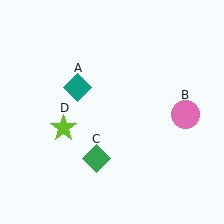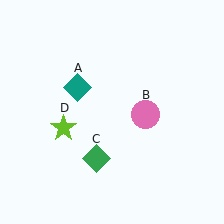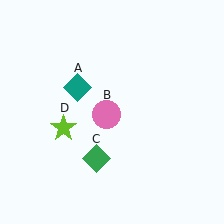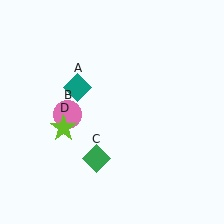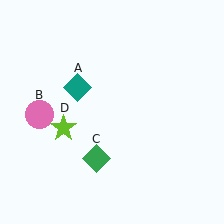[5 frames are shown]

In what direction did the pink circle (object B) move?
The pink circle (object B) moved left.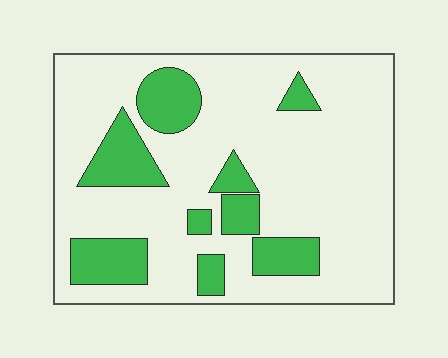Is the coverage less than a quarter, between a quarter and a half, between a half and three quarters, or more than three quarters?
Less than a quarter.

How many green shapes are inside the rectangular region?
9.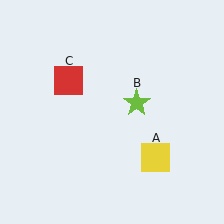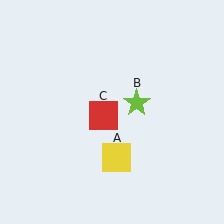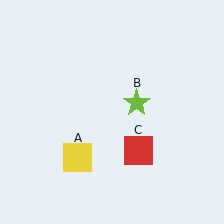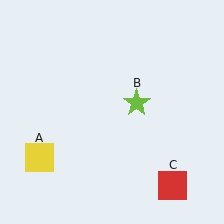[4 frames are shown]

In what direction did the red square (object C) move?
The red square (object C) moved down and to the right.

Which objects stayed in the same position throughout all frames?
Lime star (object B) remained stationary.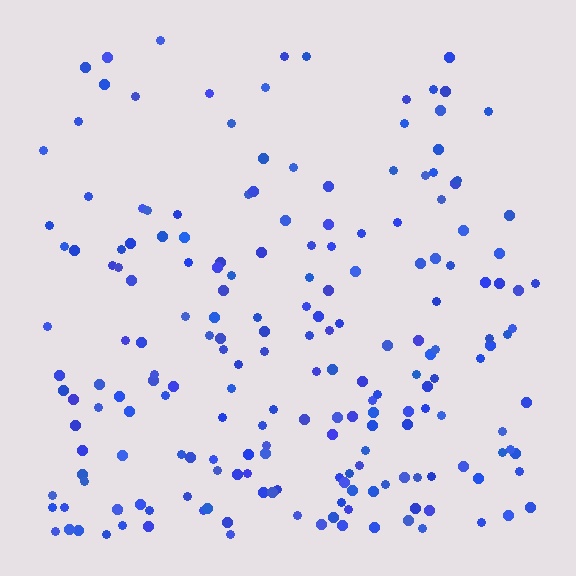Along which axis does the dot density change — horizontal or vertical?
Vertical.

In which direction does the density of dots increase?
From top to bottom, with the bottom side densest.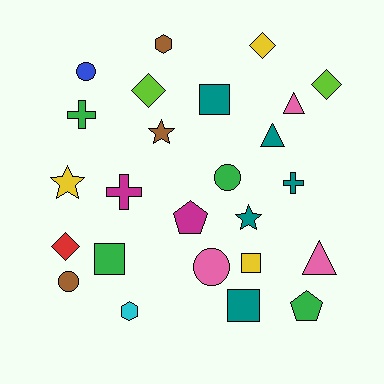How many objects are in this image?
There are 25 objects.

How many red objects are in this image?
There is 1 red object.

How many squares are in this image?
There are 4 squares.